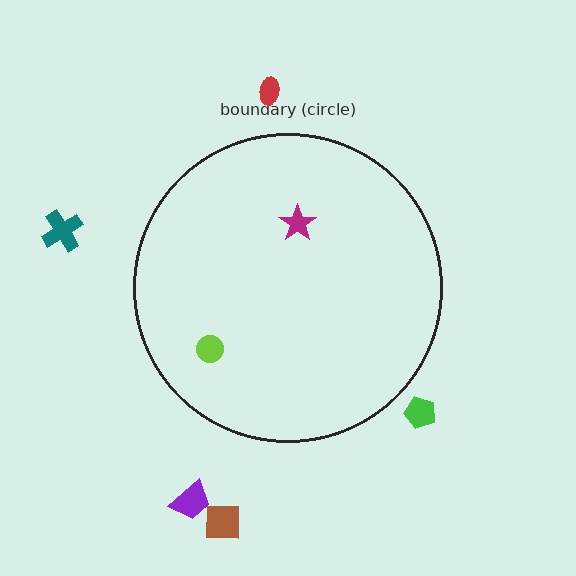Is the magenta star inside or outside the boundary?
Inside.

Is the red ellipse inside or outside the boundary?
Outside.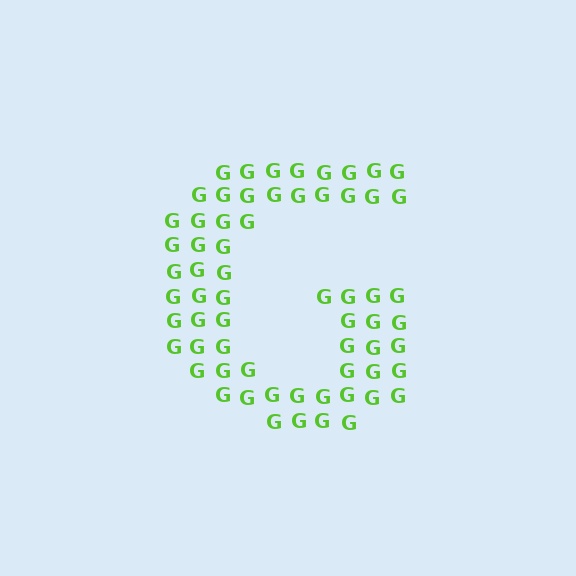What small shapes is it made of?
It is made of small letter G's.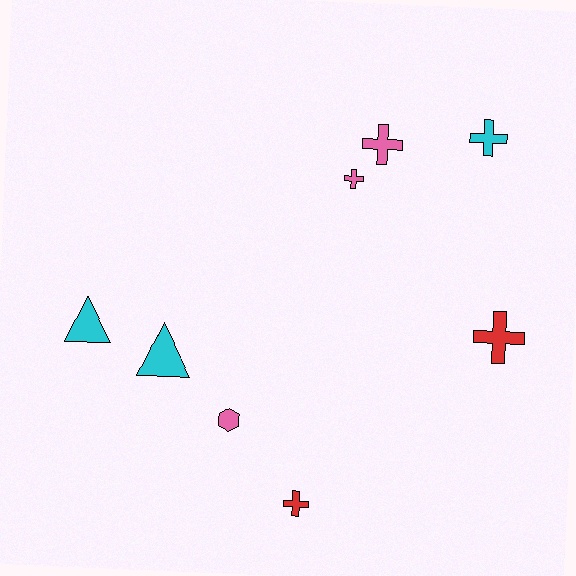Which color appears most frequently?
Pink, with 3 objects.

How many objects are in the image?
There are 8 objects.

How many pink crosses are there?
There are 2 pink crosses.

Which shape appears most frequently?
Cross, with 5 objects.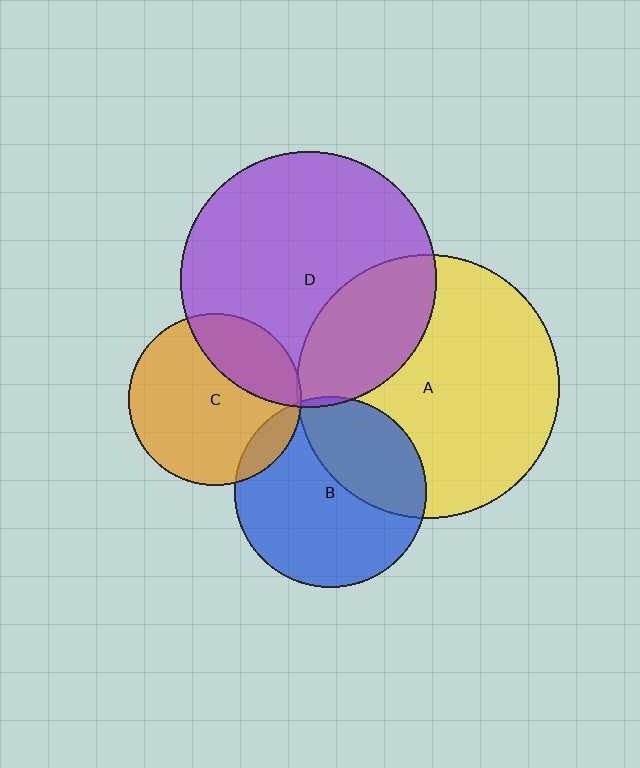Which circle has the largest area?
Circle A (yellow).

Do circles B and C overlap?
Yes.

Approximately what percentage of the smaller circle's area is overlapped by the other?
Approximately 10%.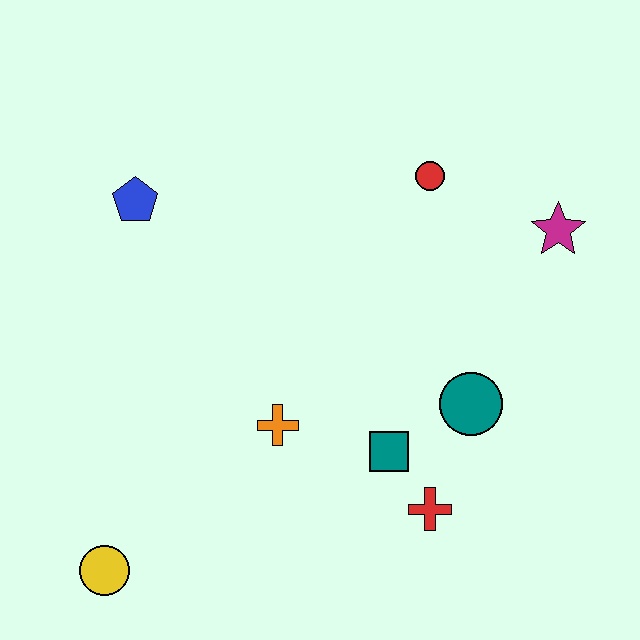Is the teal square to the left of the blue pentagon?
No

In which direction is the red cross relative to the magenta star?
The red cross is below the magenta star.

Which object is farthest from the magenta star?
The yellow circle is farthest from the magenta star.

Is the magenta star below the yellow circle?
No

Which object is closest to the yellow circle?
The orange cross is closest to the yellow circle.